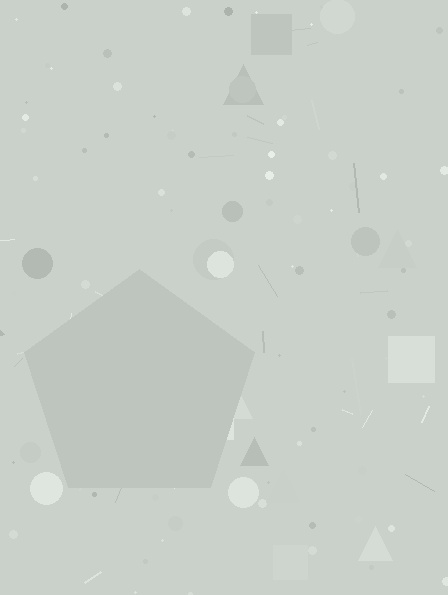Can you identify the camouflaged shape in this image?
The camouflaged shape is a pentagon.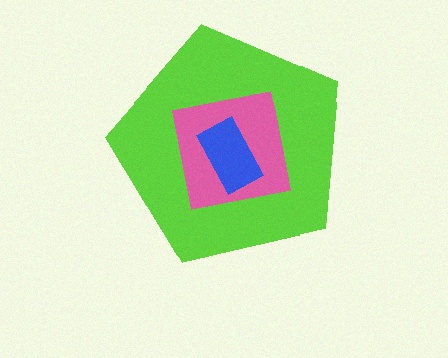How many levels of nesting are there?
3.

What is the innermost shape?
The blue rectangle.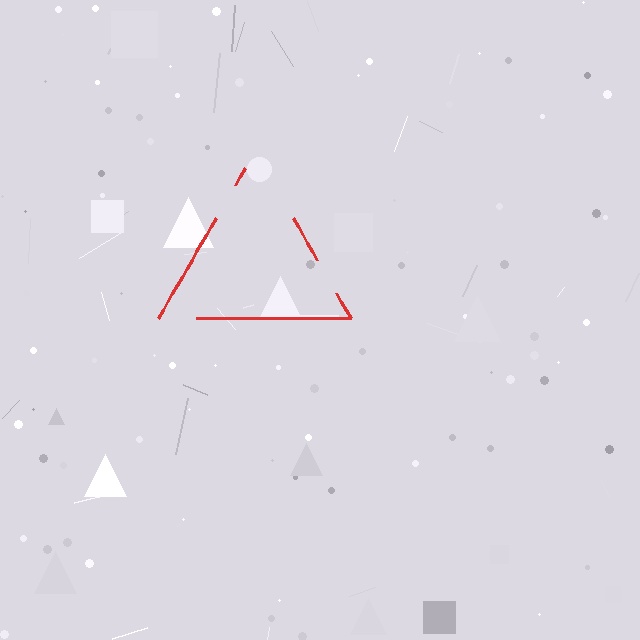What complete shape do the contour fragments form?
The contour fragments form a triangle.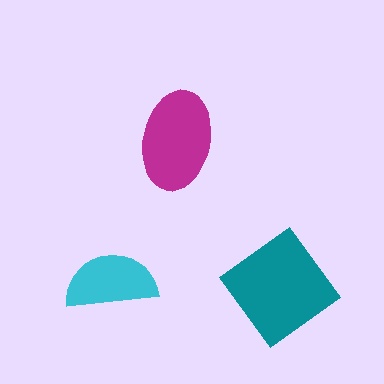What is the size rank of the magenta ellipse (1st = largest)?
2nd.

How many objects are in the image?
There are 3 objects in the image.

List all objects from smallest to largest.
The cyan semicircle, the magenta ellipse, the teal diamond.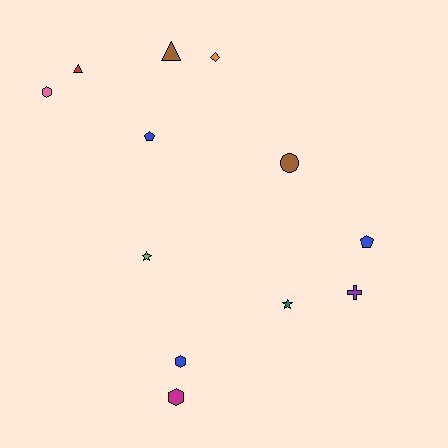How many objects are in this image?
There are 12 objects.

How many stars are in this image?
There are 2 stars.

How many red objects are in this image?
There is 1 red object.